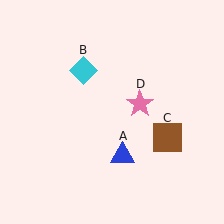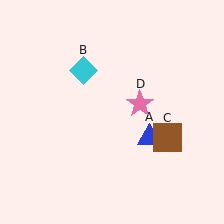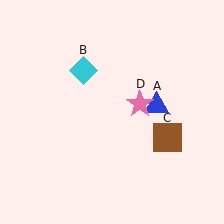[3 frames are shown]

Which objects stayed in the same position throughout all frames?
Cyan diamond (object B) and brown square (object C) and pink star (object D) remained stationary.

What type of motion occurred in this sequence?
The blue triangle (object A) rotated counterclockwise around the center of the scene.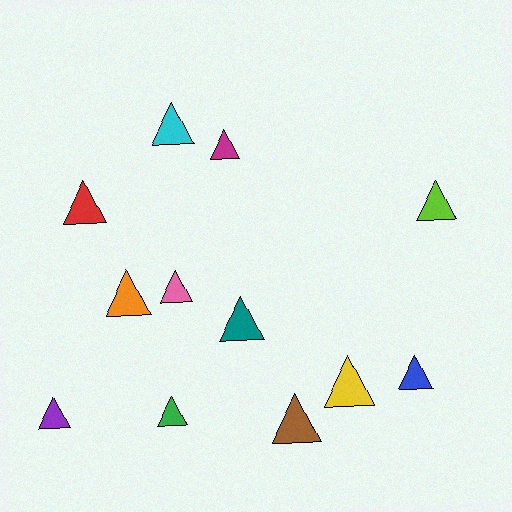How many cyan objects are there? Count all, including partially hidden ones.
There is 1 cyan object.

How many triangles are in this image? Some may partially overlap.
There are 12 triangles.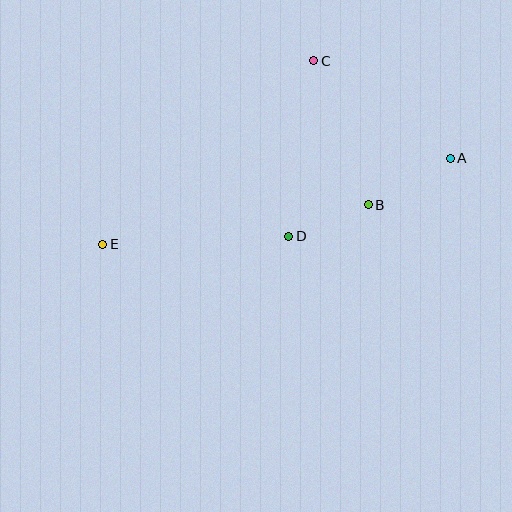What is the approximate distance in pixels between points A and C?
The distance between A and C is approximately 168 pixels.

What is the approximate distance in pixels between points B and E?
The distance between B and E is approximately 269 pixels.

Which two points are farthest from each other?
Points A and E are farthest from each other.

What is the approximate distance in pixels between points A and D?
The distance between A and D is approximately 179 pixels.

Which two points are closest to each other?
Points B and D are closest to each other.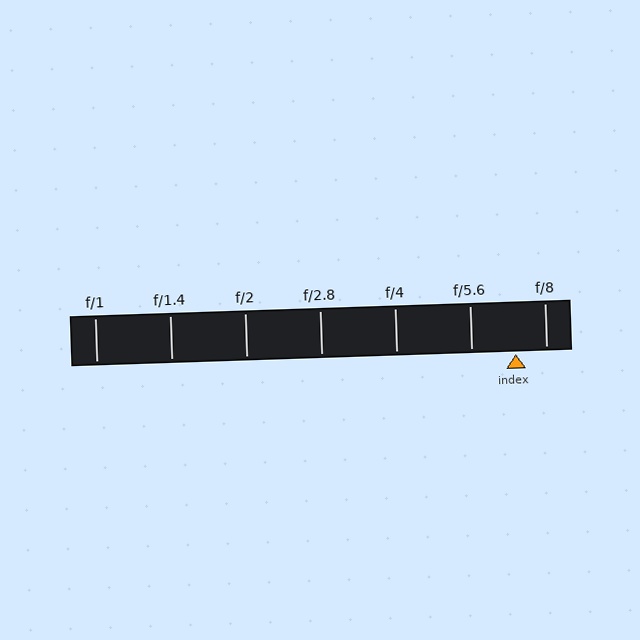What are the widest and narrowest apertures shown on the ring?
The widest aperture shown is f/1 and the narrowest is f/8.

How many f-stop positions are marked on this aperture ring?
There are 7 f-stop positions marked.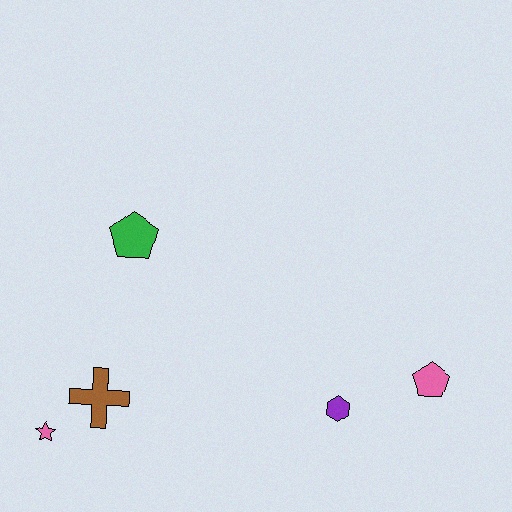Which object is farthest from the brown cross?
The pink pentagon is farthest from the brown cross.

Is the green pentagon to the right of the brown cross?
Yes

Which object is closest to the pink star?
The brown cross is closest to the pink star.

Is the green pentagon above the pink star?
Yes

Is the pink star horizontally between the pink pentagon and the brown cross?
No